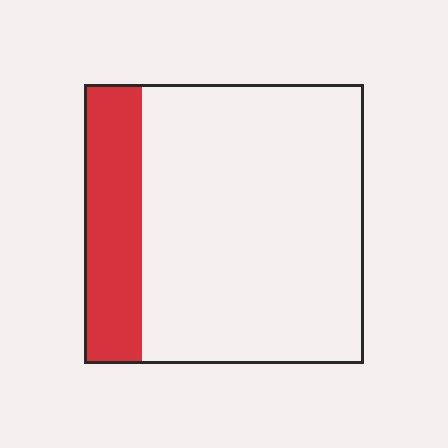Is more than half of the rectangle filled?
No.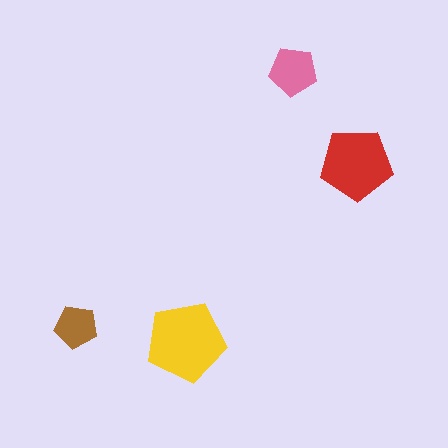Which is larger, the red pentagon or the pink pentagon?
The red one.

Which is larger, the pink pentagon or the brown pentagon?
The pink one.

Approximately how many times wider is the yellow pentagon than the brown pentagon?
About 2 times wider.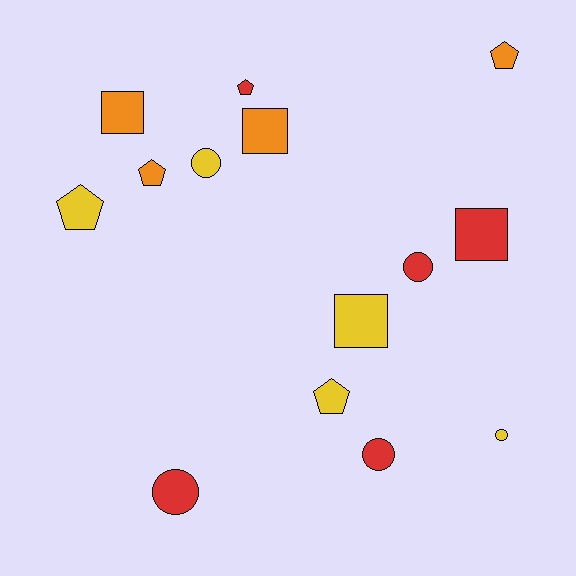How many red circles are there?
There are 3 red circles.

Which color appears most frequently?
Red, with 5 objects.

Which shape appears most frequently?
Pentagon, with 5 objects.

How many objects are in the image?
There are 14 objects.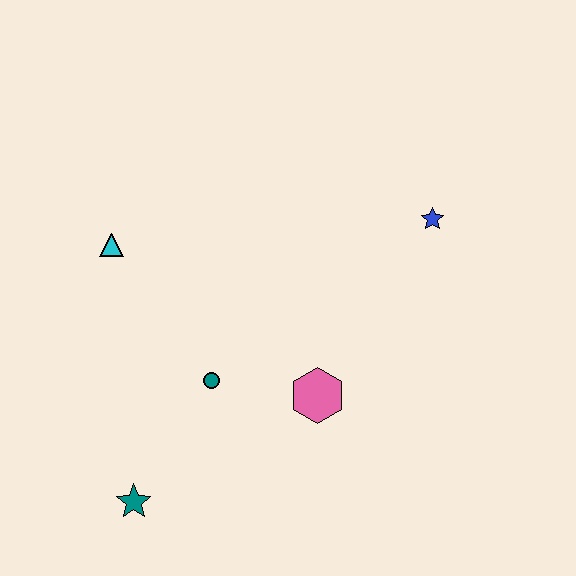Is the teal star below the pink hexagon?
Yes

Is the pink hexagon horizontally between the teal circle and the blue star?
Yes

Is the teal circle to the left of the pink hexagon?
Yes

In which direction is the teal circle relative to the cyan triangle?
The teal circle is below the cyan triangle.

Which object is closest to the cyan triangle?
The teal circle is closest to the cyan triangle.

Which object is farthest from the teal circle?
The blue star is farthest from the teal circle.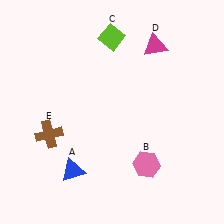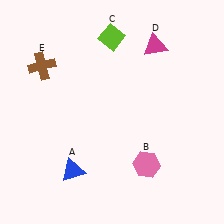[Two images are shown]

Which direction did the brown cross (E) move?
The brown cross (E) moved up.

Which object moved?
The brown cross (E) moved up.